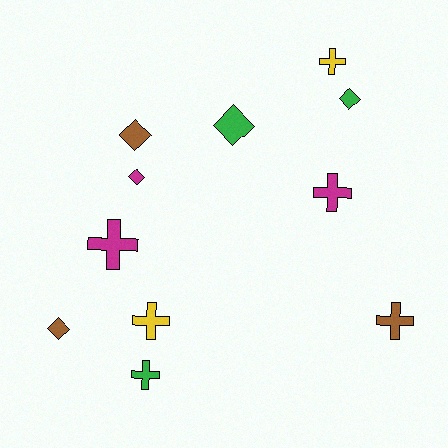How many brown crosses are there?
There is 1 brown cross.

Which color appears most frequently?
Green, with 3 objects.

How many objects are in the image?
There are 11 objects.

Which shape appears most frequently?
Cross, with 6 objects.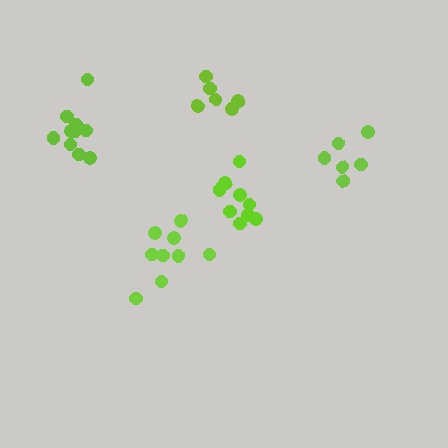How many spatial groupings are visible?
There are 5 spatial groupings.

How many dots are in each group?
Group 1: 9 dots, Group 2: 6 dots, Group 3: 9 dots, Group 4: 6 dots, Group 5: 10 dots (40 total).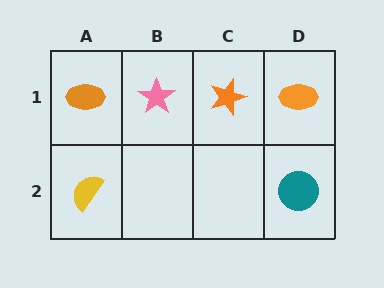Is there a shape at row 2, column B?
No, that cell is empty.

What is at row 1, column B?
A pink star.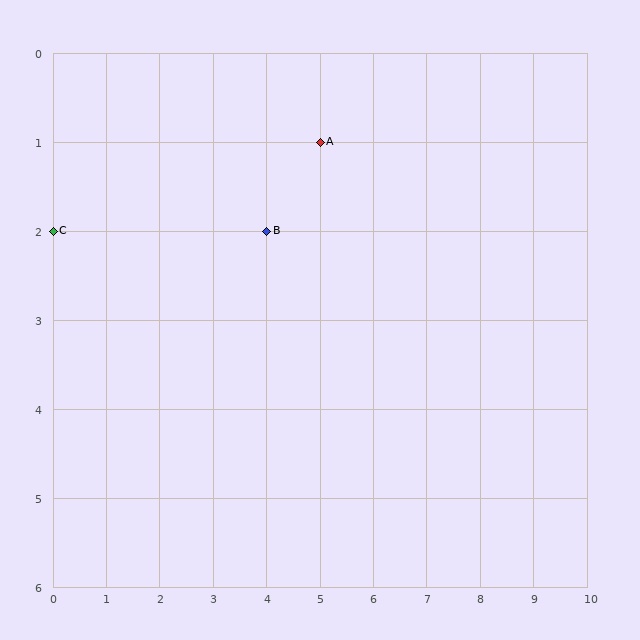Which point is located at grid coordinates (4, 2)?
Point B is at (4, 2).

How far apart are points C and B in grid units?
Points C and B are 4 columns apart.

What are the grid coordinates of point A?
Point A is at grid coordinates (5, 1).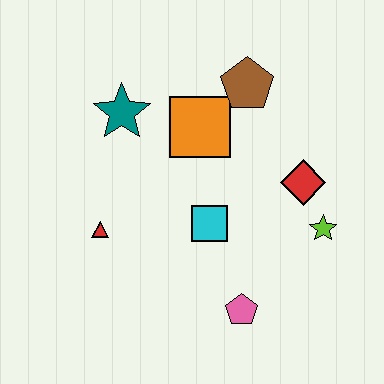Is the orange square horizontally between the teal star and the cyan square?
Yes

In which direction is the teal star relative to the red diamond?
The teal star is to the left of the red diamond.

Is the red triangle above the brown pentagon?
No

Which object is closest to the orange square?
The brown pentagon is closest to the orange square.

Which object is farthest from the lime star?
The teal star is farthest from the lime star.